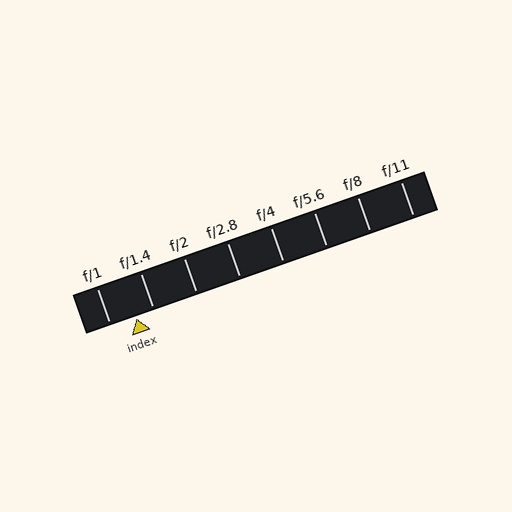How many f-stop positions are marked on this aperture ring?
There are 8 f-stop positions marked.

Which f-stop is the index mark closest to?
The index mark is closest to f/1.4.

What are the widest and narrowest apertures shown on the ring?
The widest aperture shown is f/1 and the narrowest is f/11.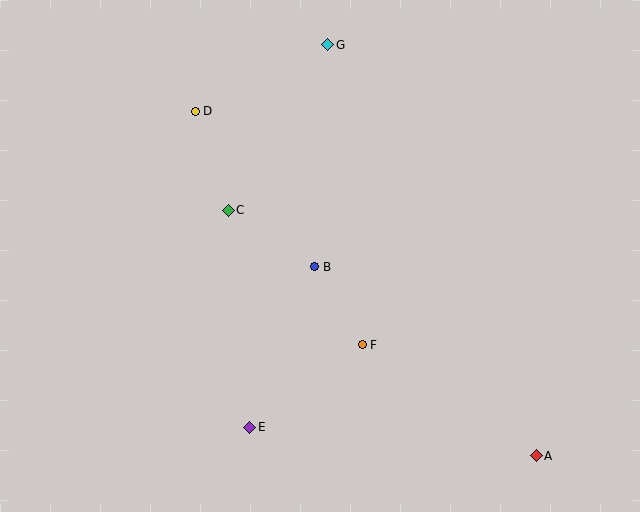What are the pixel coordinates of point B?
Point B is at (315, 267).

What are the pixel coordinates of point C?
Point C is at (228, 210).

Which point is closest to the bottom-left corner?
Point E is closest to the bottom-left corner.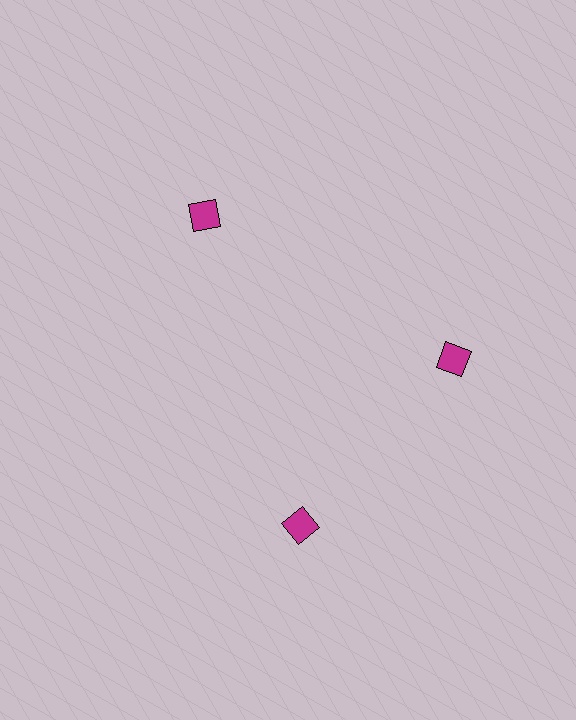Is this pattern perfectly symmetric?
No. The 3 magenta diamonds are arranged in a ring, but one element near the 7 o'clock position is rotated out of alignment along the ring, breaking the 3-fold rotational symmetry.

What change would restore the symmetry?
The symmetry would be restored by rotating it back into even spacing with its neighbors so that all 3 diamonds sit at equal angles and equal distance from the center.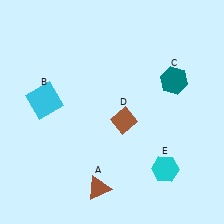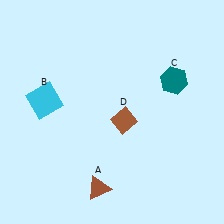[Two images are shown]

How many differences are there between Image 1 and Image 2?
There is 1 difference between the two images.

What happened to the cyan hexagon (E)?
The cyan hexagon (E) was removed in Image 2. It was in the bottom-right area of Image 1.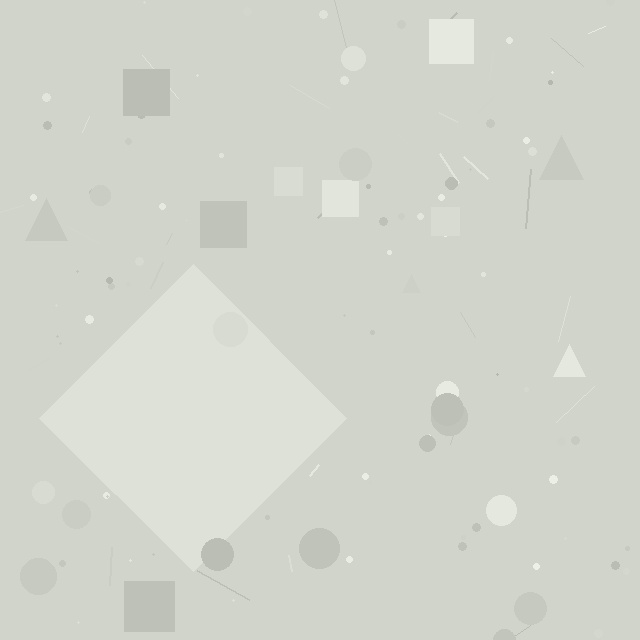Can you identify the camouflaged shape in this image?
The camouflaged shape is a diamond.